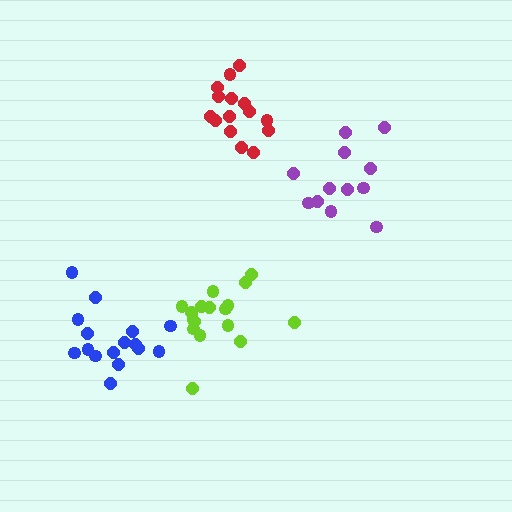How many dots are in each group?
Group 1: 15 dots, Group 2: 16 dots, Group 3: 17 dots, Group 4: 12 dots (60 total).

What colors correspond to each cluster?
The clusters are colored: red, blue, lime, purple.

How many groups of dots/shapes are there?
There are 4 groups.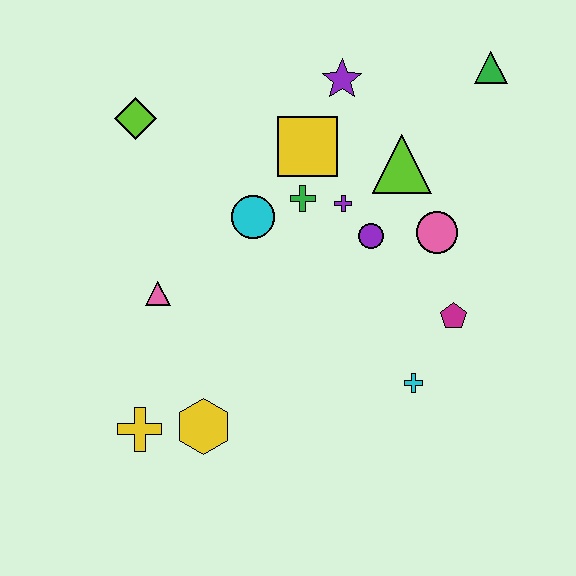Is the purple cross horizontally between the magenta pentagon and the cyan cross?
No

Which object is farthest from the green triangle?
The yellow cross is farthest from the green triangle.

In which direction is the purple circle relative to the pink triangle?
The purple circle is to the right of the pink triangle.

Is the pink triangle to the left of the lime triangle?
Yes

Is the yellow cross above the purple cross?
No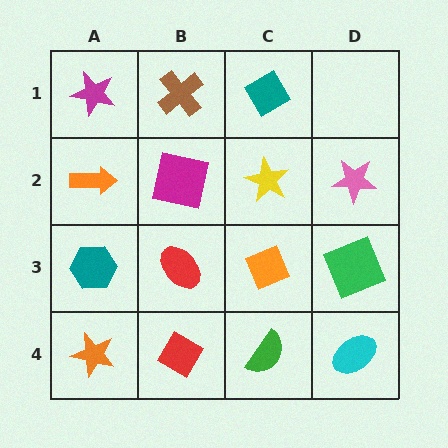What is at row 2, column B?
A magenta square.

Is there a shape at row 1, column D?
No, that cell is empty.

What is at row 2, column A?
An orange arrow.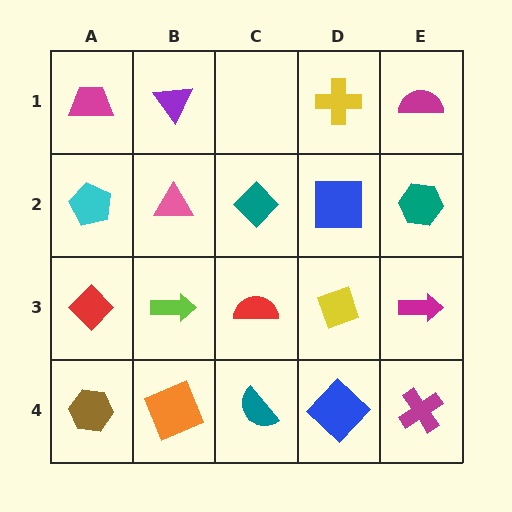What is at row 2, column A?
A cyan pentagon.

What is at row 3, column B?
A lime arrow.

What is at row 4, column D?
A blue diamond.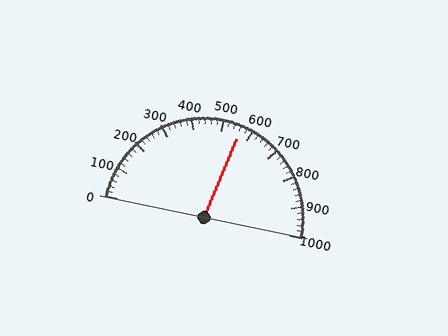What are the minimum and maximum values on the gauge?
The gauge ranges from 0 to 1000.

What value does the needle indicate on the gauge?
The needle indicates approximately 560.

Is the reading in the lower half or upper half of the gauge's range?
The reading is in the upper half of the range (0 to 1000).